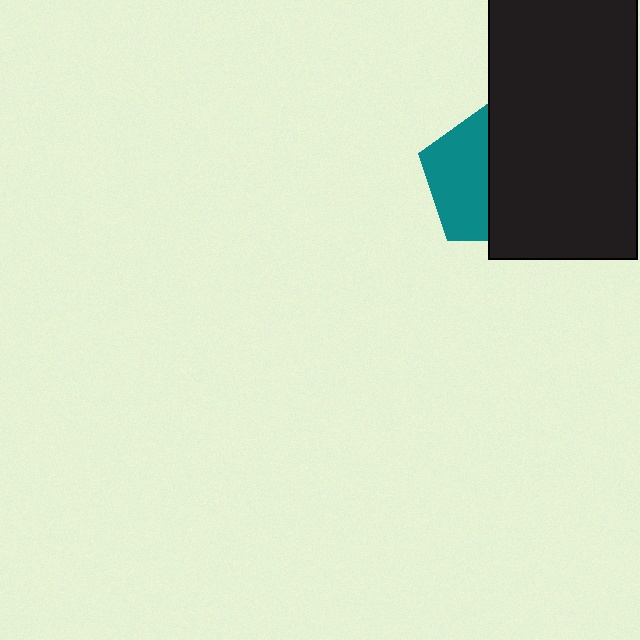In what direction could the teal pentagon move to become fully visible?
The teal pentagon could move left. That would shift it out from behind the black rectangle entirely.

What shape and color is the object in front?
The object in front is a black rectangle.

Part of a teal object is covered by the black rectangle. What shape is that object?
It is a pentagon.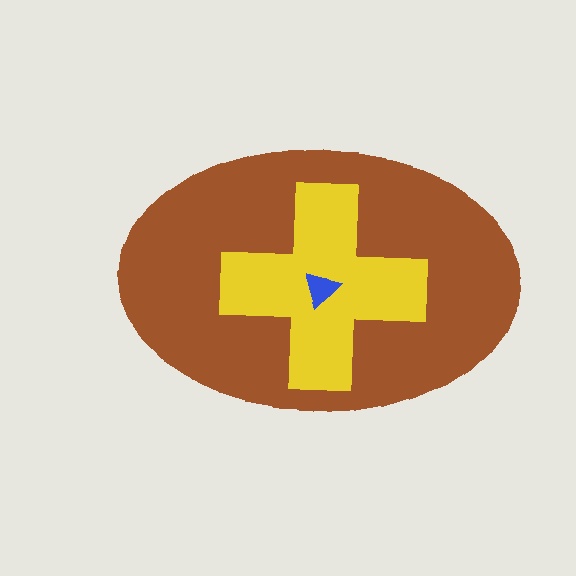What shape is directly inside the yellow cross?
The blue triangle.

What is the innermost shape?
The blue triangle.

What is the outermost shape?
The brown ellipse.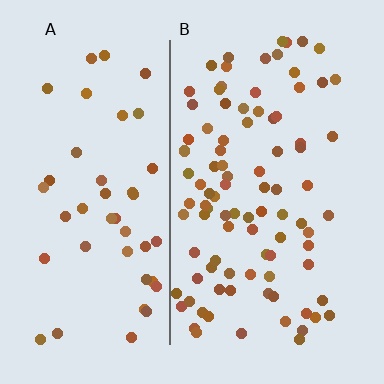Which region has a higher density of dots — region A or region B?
B (the right).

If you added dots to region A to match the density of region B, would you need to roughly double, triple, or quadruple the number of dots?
Approximately double.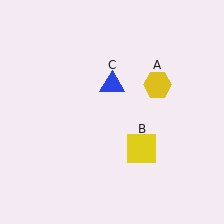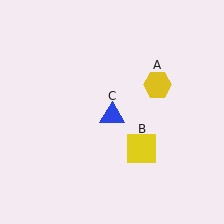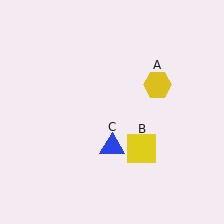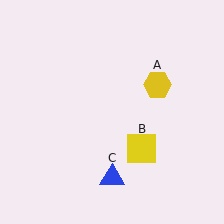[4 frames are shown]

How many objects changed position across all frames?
1 object changed position: blue triangle (object C).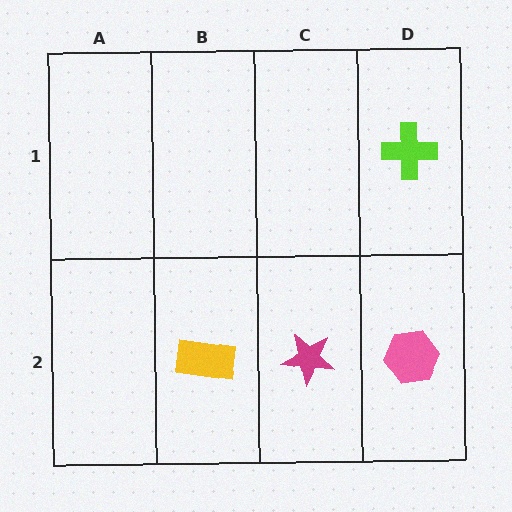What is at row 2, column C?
A magenta star.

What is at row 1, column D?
A lime cross.